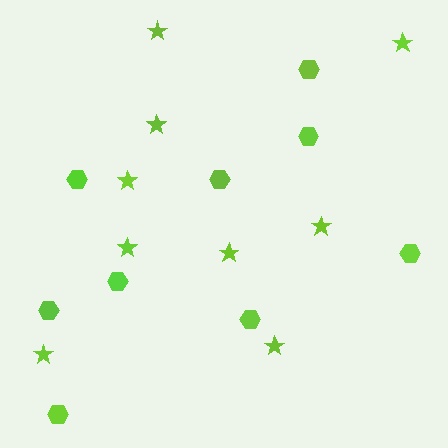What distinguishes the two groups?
There are 2 groups: one group of hexagons (9) and one group of stars (9).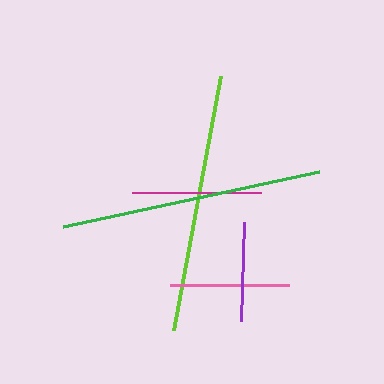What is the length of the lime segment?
The lime segment is approximately 259 pixels long.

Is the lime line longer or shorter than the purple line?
The lime line is longer than the purple line.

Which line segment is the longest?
The green line is the longest at approximately 261 pixels.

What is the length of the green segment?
The green segment is approximately 261 pixels long.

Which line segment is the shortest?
The purple line is the shortest at approximately 99 pixels.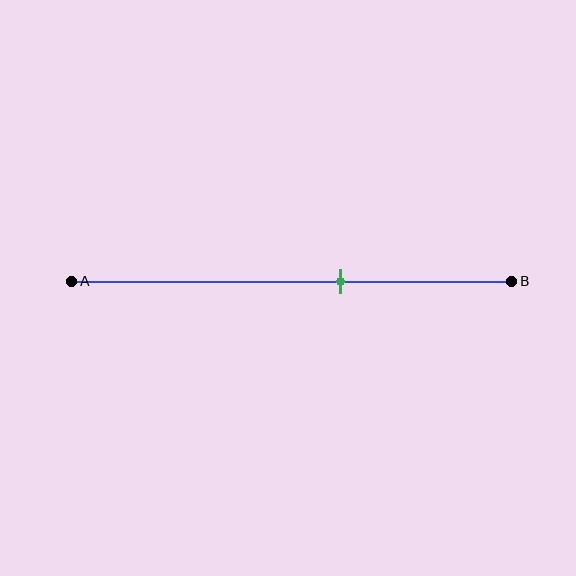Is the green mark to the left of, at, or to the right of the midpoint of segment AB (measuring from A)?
The green mark is to the right of the midpoint of segment AB.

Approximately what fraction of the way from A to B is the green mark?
The green mark is approximately 60% of the way from A to B.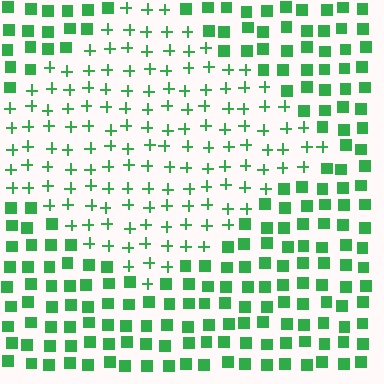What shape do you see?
I see a diamond.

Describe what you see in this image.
The image is filled with small green elements arranged in a uniform grid. A diamond-shaped region contains plus signs, while the surrounding area contains squares. The boundary is defined purely by the change in element shape.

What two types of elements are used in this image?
The image uses plus signs inside the diamond region and squares outside it.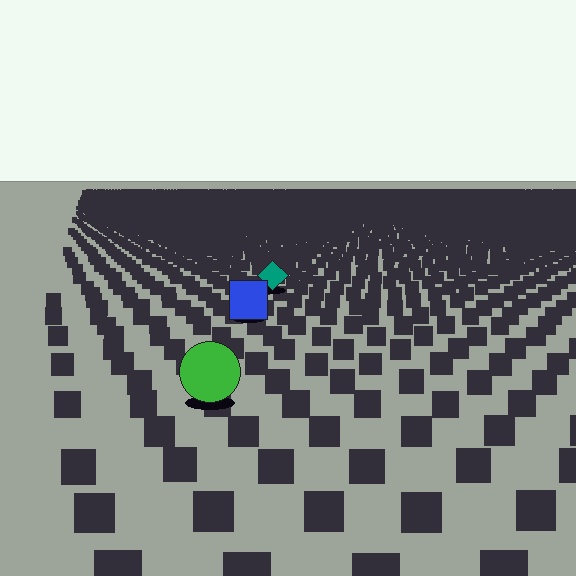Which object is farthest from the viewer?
The teal diamond is farthest from the viewer. It appears smaller and the ground texture around it is denser.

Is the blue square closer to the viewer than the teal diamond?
Yes. The blue square is closer — you can tell from the texture gradient: the ground texture is coarser near it.